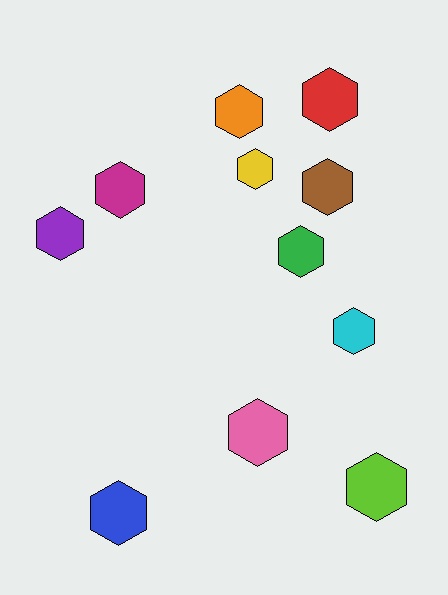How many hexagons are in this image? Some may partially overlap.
There are 11 hexagons.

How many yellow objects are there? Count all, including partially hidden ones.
There is 1 yellow object.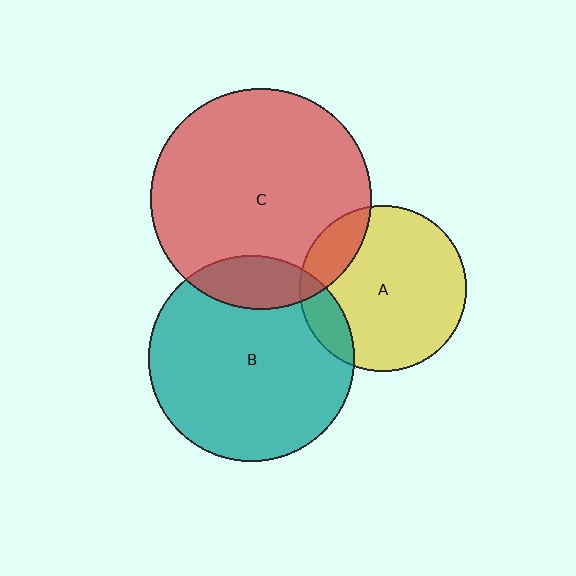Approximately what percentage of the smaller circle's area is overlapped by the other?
Approximately 15%.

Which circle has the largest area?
Circle C (red).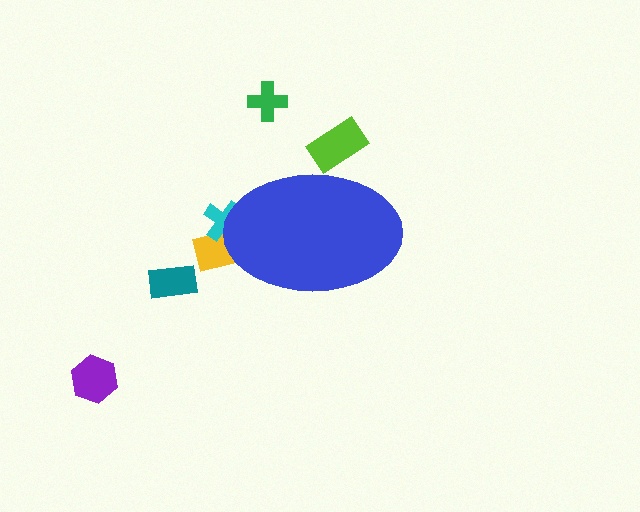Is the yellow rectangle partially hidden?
Yes, the yellow rectangle is partially hidden behind the blue ellipse.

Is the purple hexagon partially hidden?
No, the purple hexagon is fully visible.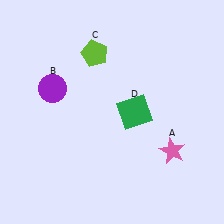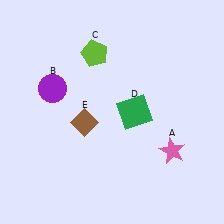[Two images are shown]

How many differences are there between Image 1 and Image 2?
There is 1 difference between the two images.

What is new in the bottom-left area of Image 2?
A brown diamond (E) was added in the bottom-left area of Image 2.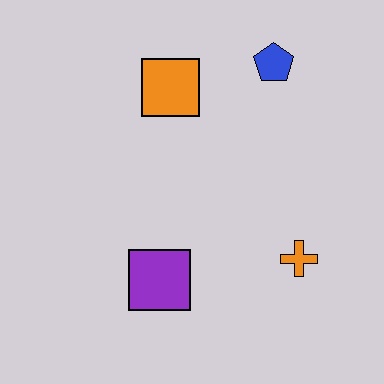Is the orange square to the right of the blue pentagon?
No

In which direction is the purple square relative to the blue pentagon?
The purple square is below the blue pentagon.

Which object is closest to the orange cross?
The purple square is closest to the orange cross.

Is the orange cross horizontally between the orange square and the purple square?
No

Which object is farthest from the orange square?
The orange cross is farthest from the orange square.